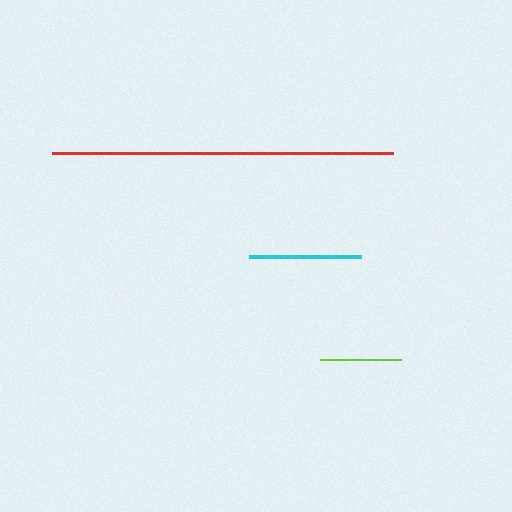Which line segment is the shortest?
The lime line is the shortest at approximately 80 pixels.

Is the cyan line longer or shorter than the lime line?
The cyan line is longer than the lime line.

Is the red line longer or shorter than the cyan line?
The red line is longer than the cyan line.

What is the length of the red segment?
The red segment is approximately 341 pixels long.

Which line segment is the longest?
The red line is the longest at approximately 341 pixels.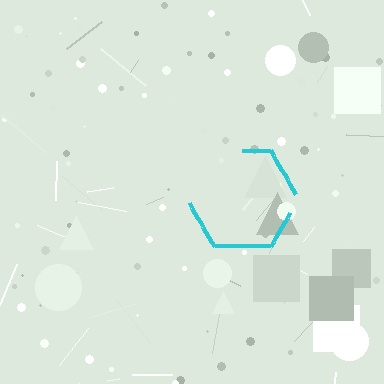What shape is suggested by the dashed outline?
The dashed outline suggests a hexagon.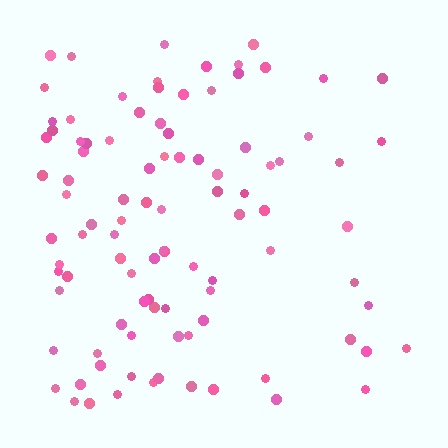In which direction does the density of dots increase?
From right to left, with the left side densest.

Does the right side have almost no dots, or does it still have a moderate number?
Still a moderate number, just noticeably fewer than the left.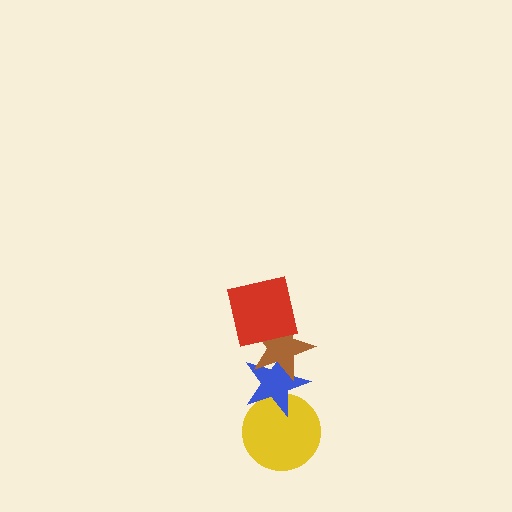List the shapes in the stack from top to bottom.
From top to bottom: the red square, the brown star, the blue star, the yellow circle.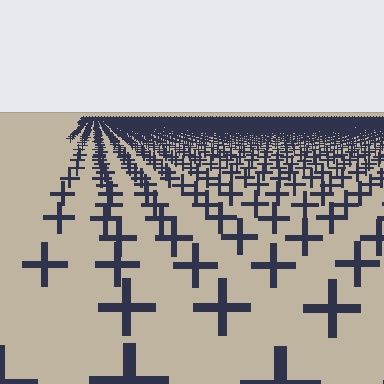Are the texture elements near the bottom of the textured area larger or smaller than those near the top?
Larger. Near the bottom, elements are closer to the viewer and appear at a bigger on-screen size.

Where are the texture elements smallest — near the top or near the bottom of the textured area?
Near the top.